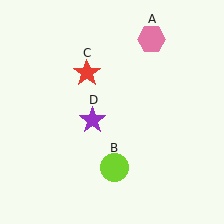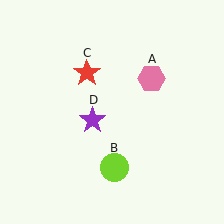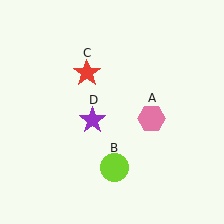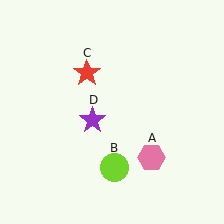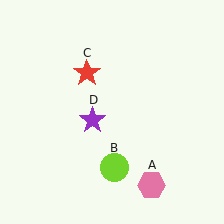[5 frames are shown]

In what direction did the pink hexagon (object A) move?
The pink hexagon (object A) moved down.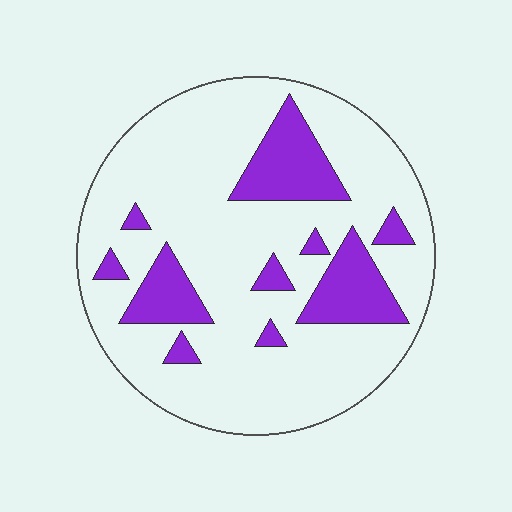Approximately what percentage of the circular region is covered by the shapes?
Approximately 20%.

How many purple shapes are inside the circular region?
10.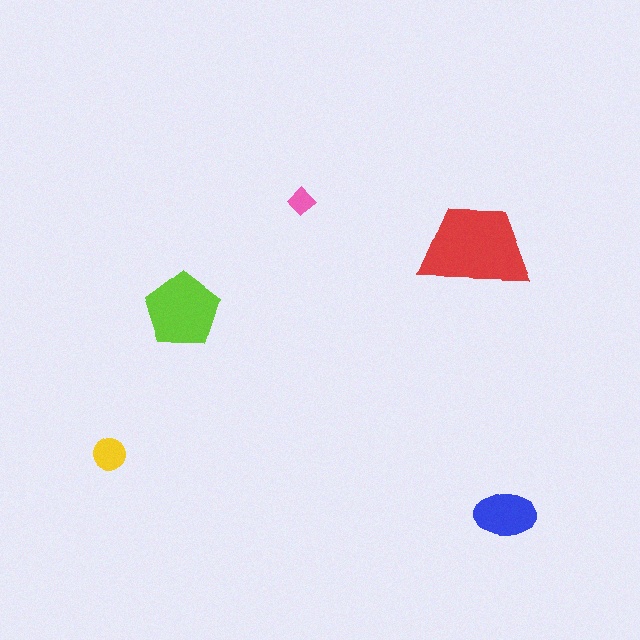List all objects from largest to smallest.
The red trapezoid, the lime pentagon, the blue ellipse, the yellow circle, the pink diamond.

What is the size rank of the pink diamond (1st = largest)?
5th.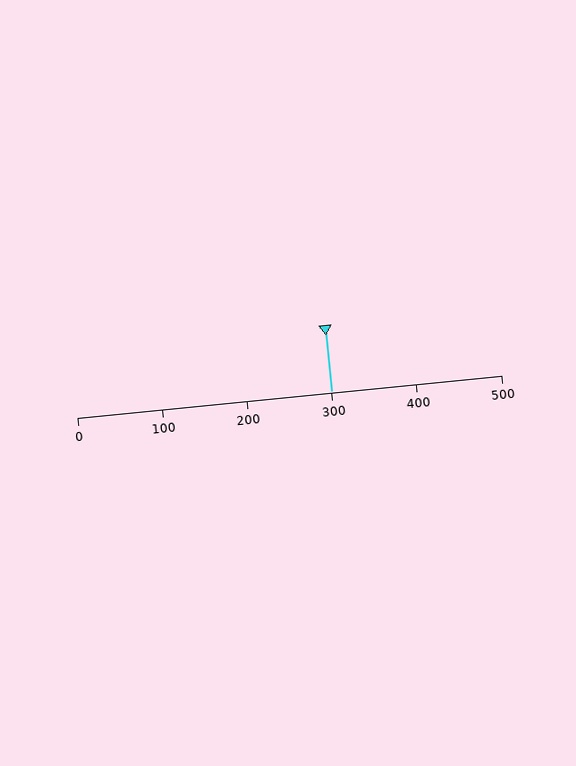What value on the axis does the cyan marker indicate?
The marker indicates approximately 300.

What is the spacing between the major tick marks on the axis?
The major ticks are spaced 100 apart.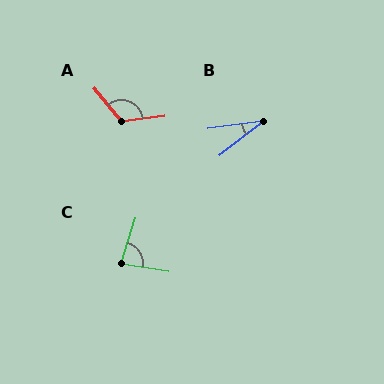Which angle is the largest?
A, at approximately 123 degrees.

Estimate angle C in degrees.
Approximately 80 degrees.